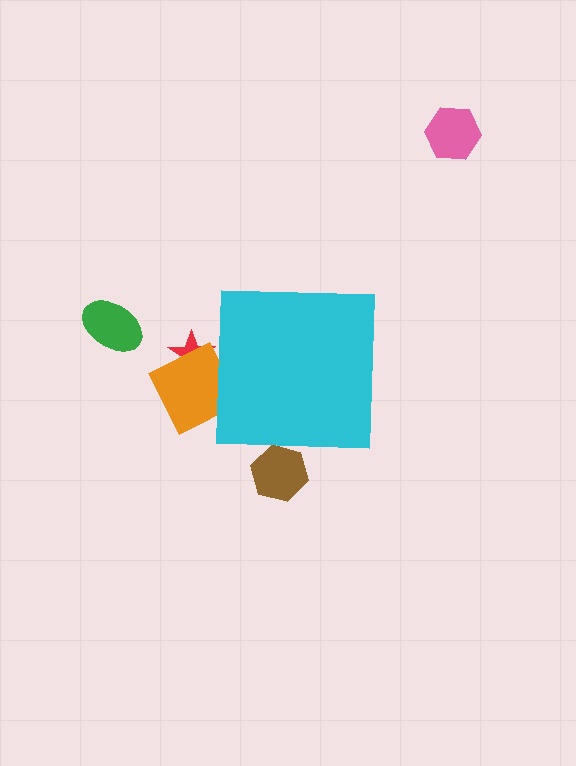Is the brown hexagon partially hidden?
Yes, the brown hexagon is partially hidden behind the cyan square.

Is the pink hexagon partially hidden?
No, the pink hexagon is fully visible.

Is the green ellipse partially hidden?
No, the green ellipse is fully visible.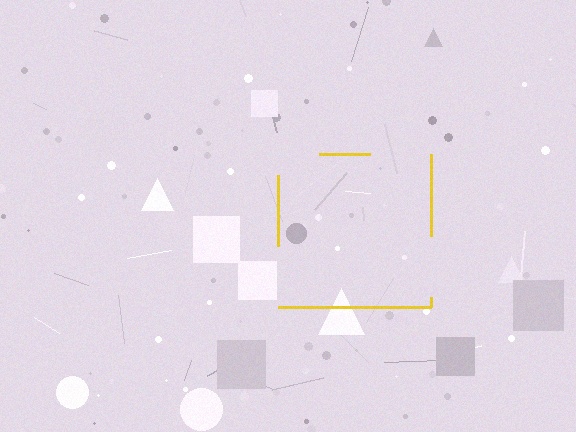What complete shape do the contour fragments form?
The contour fragments form a square.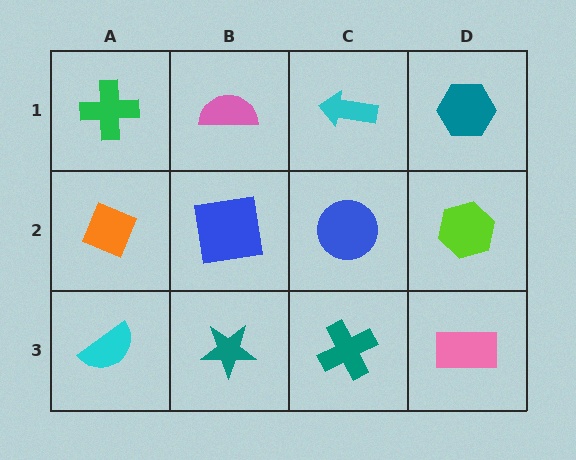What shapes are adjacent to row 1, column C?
A blue circle (row 2, column C), a pink semicircle (row 1, column B), a teal hexagon (row 1, column D).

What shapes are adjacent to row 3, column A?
An orange diamond (row 2, column A), a teal star (row 3, column B).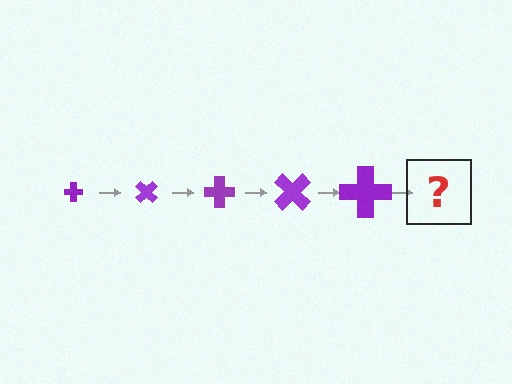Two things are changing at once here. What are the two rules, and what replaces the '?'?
The two rules are that the cross grows larger each step and it rotates 45 degrees each step. The '?' should be a cross, larger than the previous one and rotated 225 degrees from the start.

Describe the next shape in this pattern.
It should be a cross, larger than the previous one and rotated 225 degrees from the start.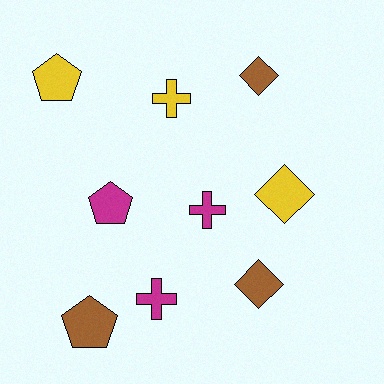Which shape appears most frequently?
Pentagon, with 3 objects.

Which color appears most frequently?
Magenta, with 3 objects.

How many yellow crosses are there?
There is 1 yellow cross.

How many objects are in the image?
There are 9 objects.